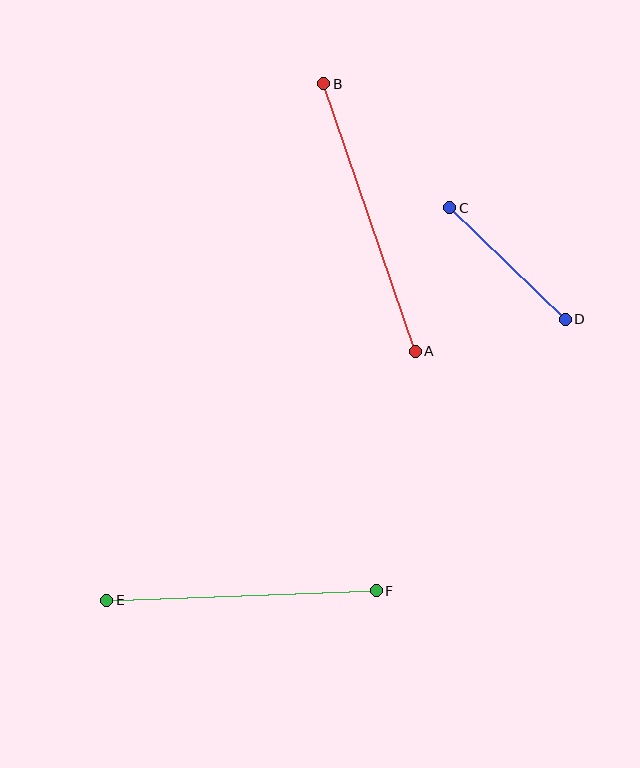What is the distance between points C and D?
The distance is approximately 161 pixels.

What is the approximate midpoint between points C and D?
The midpoint is at approximately (507, 264) pixels.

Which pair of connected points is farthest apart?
Points A and B are farthest apart.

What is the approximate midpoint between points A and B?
The midpoint is at approximately (370, 218) pixels.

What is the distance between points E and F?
The distance is approximately 270 pixels.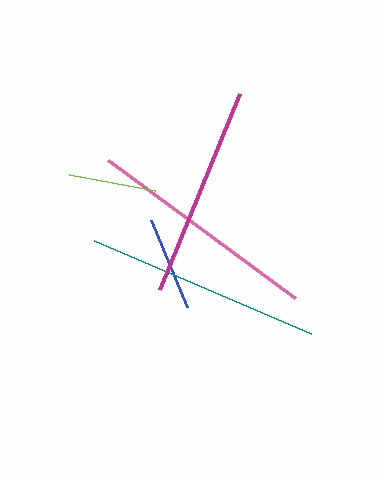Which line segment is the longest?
The teal line is the longest at approximately 236 pixels.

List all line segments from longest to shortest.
From longest to shortest: teal, pink, magenta, blue, lime.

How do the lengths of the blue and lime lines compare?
The blue and lime lines are approximately the same length.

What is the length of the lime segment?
The lime segment is approximately 87 pixels long.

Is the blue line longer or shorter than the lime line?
The blue line is longer than the lime line.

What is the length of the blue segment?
The blue segment is approximately 94 pixels long.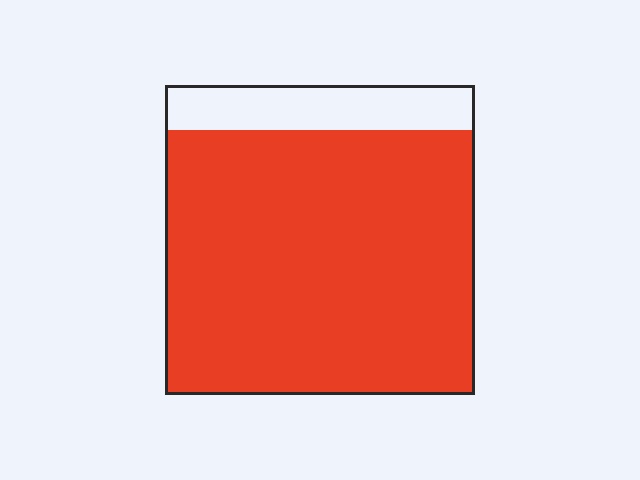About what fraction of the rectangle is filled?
About seven eighths (7/8).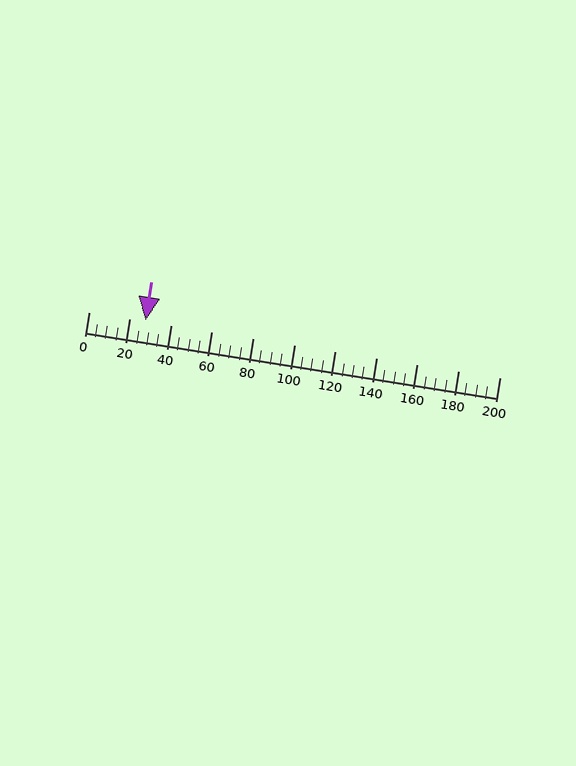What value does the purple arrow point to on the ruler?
The purple arrow points to approximately 28.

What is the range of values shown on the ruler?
The ruler shows values from 0 to 200.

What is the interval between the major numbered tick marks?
The major tick marks are spaced 20 units apart.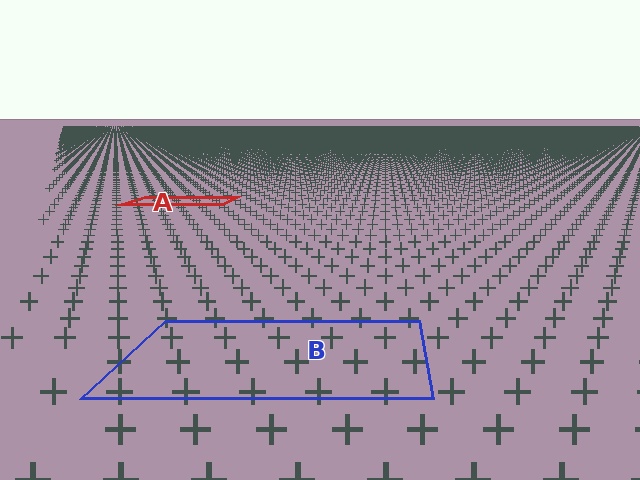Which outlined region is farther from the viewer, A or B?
Region A is farther from the viewer — the texture elements inside it appear smaller and more densely packed.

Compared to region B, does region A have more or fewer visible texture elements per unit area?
Region A has more texture elements per unit area — they are packed more densely because it is farther away.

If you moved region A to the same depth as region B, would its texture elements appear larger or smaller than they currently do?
They would appear larger. At a closer depth, the same texture elements are projected at a bigger on-screen size.